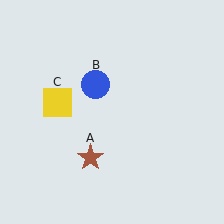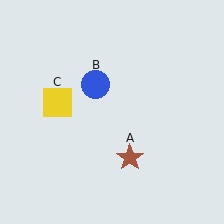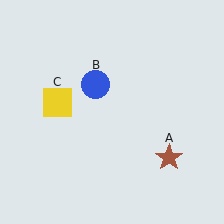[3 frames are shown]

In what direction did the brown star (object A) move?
The brown star (object A) moved right.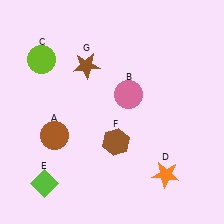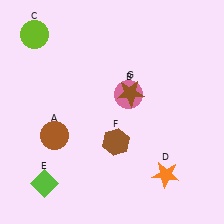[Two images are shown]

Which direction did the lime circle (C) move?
The lime circle (C) moved up.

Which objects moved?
The objects that moved are: the lime circle (C), the brown star (G).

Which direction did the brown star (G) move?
The brown star (G) moved right.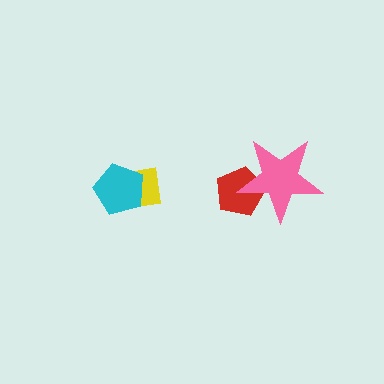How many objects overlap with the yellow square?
1 object overlaps with the yellow square.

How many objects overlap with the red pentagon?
1 object overlaps with the red pentagon.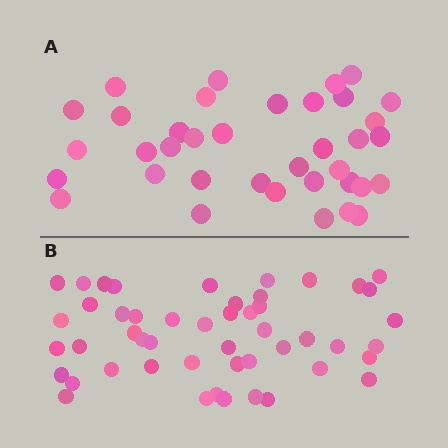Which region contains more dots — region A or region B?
Region B (the bottom region) has more dots.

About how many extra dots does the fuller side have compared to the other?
Region B has roughly 12 or so more dots than region A.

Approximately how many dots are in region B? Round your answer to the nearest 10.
About 50 dots. (The exact count is 49, which rounds to 50.)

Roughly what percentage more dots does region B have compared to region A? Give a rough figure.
About 30% more.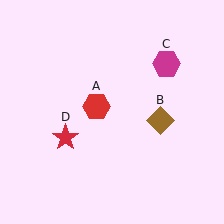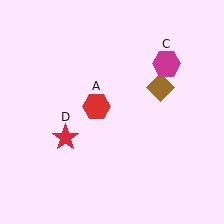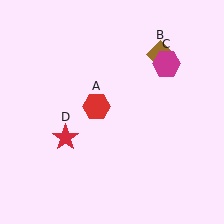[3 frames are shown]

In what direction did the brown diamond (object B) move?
The brown diamond (object B) moved up.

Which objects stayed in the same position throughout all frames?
Red hexagon (object A) and magenta hexagon (object C) and red star (object D) remained stationary.